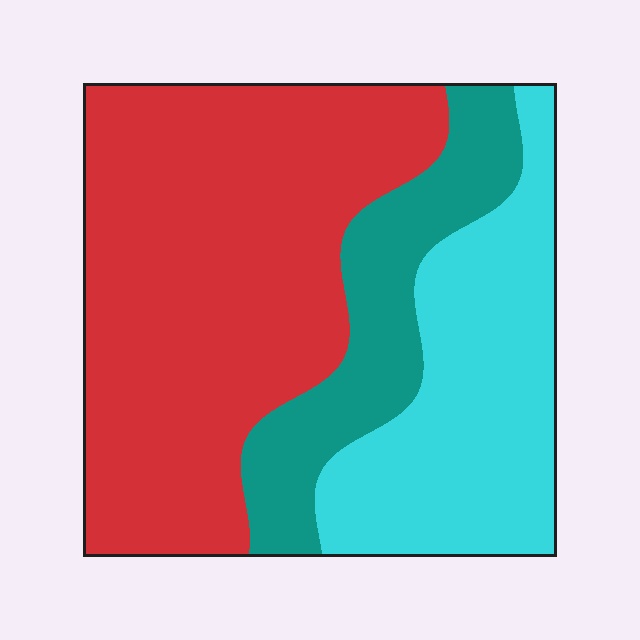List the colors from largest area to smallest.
From largest to smallest: red, cyan, teal.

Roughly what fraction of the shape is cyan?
Cyan covers around 30% of the shape.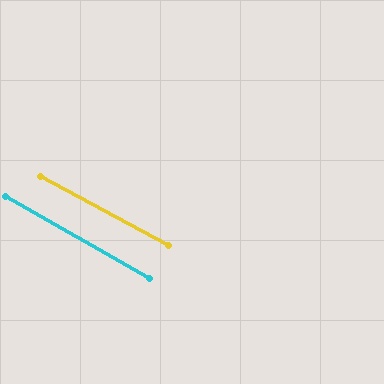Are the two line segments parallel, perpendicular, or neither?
Parallel — their directions differ by only 1.2°.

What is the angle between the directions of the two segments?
Approximately 1 degree.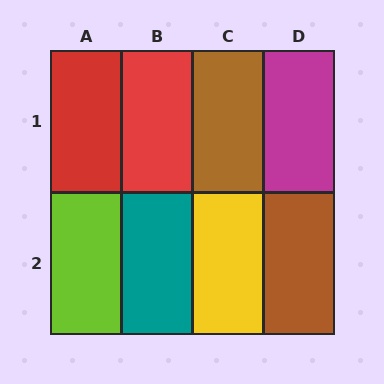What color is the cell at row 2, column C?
Yellow.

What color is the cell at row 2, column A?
Lime.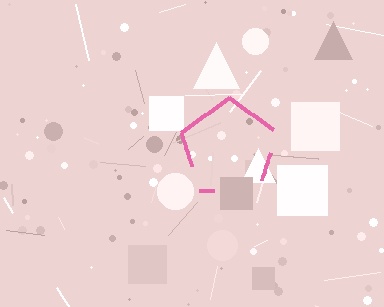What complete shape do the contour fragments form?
The contour fragments form a pentagon.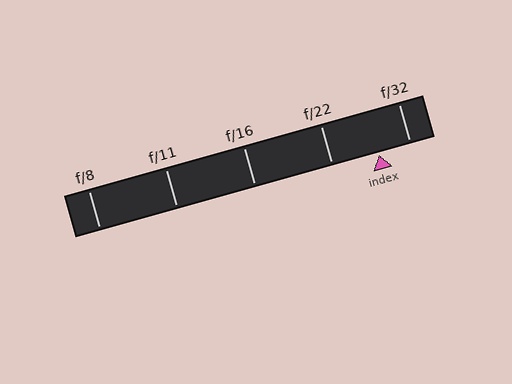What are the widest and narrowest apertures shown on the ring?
The widest aperture shown is f/8 and the narrowest is f/32.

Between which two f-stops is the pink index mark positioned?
The index mark is between f/22 and f/32.